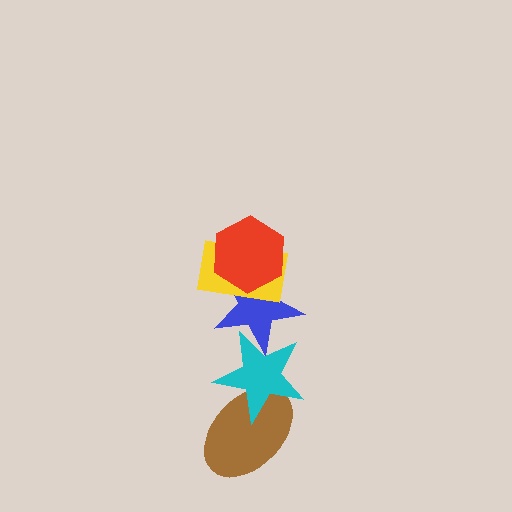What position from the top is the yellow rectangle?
The yellow rectangle is 2nd from the top.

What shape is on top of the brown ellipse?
The cyan star is on top of the brown ellipse.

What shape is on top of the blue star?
The yellow rectangle is on top of the blue star.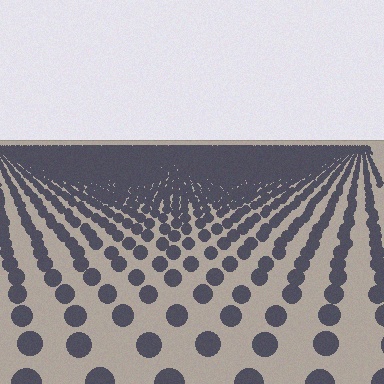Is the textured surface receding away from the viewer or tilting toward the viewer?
The surface is receding away from the viewer. Texture elements get smaller and denser toward the top.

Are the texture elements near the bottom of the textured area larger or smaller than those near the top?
Larger. Near the bottom, elements are closer to the viewer and appear at a bigger on-screen size.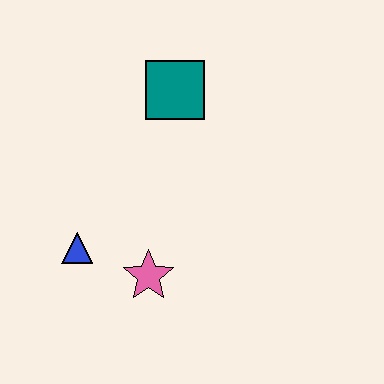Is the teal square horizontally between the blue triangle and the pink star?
No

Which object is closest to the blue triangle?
The pink star is closest to the blue triangle.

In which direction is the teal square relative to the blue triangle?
The teal square is above the blue triangle.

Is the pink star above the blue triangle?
No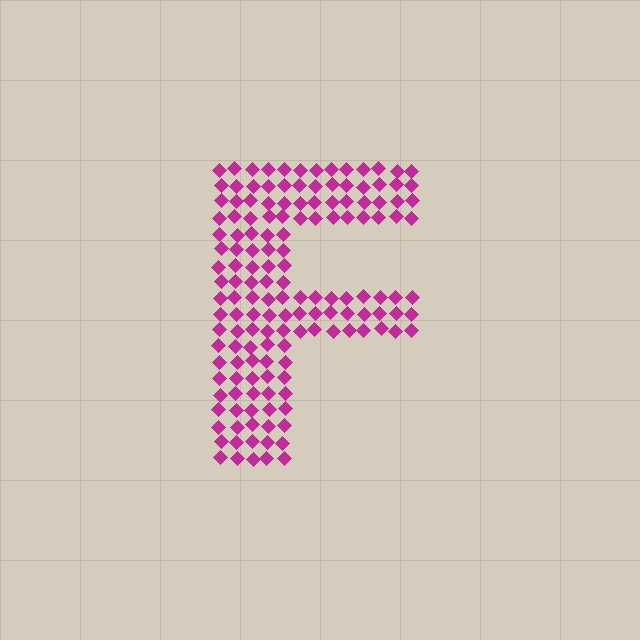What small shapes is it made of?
It is made of small diamonds.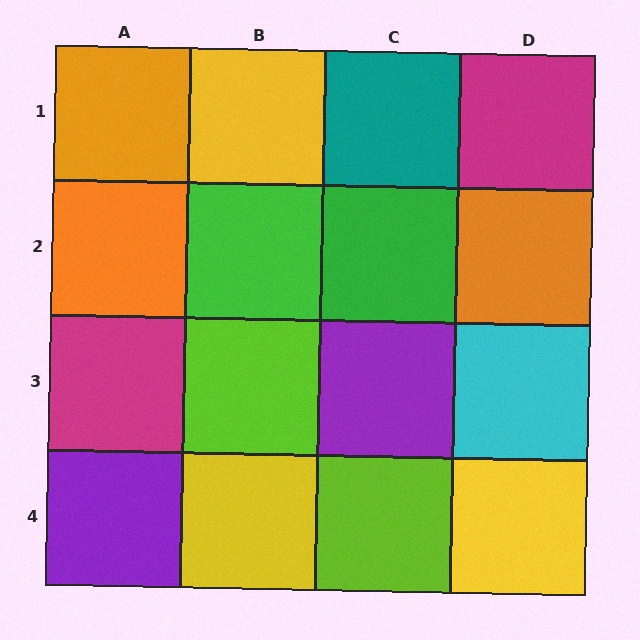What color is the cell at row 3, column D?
Cyan.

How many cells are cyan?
1 cell is cyan.